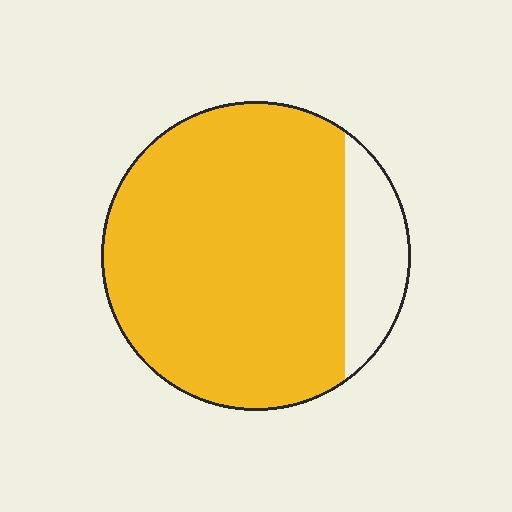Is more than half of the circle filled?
Yes.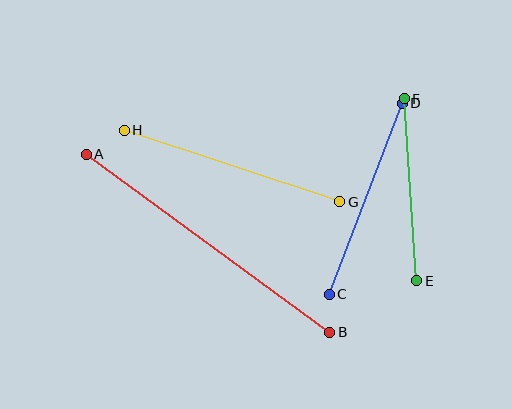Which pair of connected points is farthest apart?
Points A and B are farthest apart.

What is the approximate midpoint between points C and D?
The midpoint is at approximately (366, 199) pixels.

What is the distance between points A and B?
The distance is approximately 302 pixels.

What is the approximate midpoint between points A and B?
The midpoint is at approximately (208, 243) pixels.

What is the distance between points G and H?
The distance is approximately 227 pixels.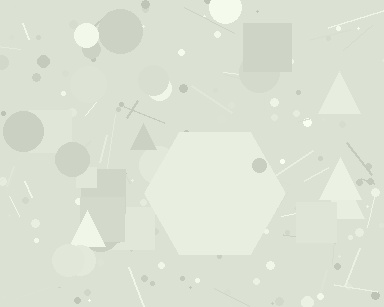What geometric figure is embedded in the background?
A hexagon is embedded in the background.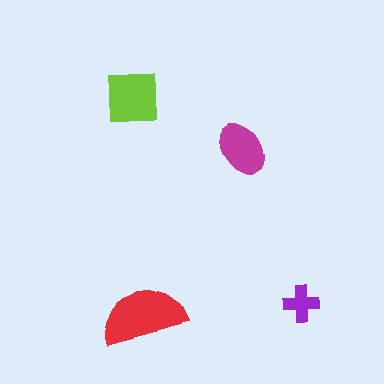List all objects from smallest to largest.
The purple cross, the magenta ellipse, the lime square, the red semicircle.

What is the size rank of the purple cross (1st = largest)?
4th.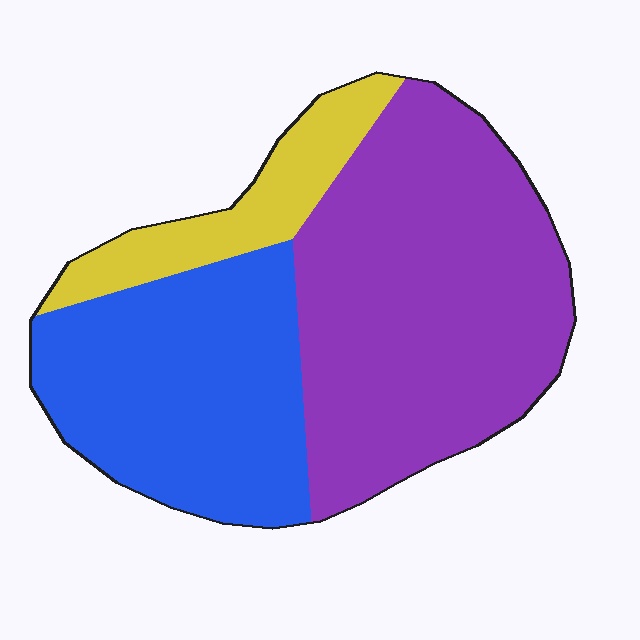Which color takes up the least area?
Yellow, at roughly 15%.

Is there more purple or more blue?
Purple.